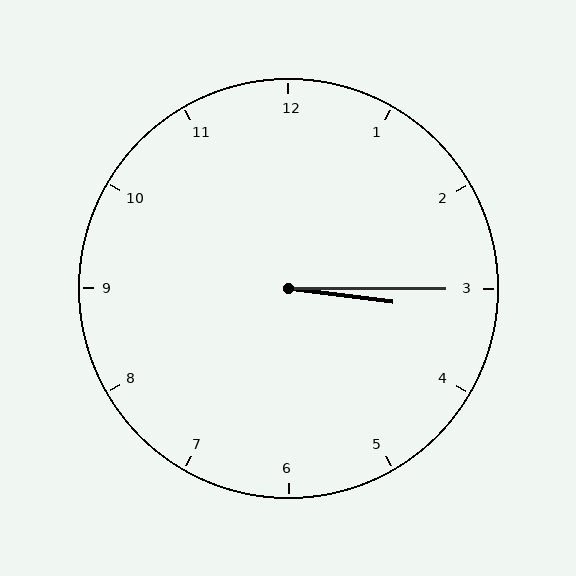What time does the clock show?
3:15.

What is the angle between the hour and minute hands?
Approximately 8 degrees.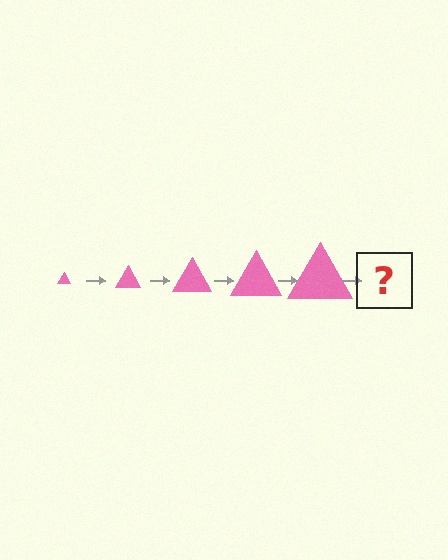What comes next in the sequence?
The next element should be a pink triangle, larger than the previous one.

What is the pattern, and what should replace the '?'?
The pattern is that the triangle gets progressively larger each step. The '?' should be a pink triangle, larger than the previous one.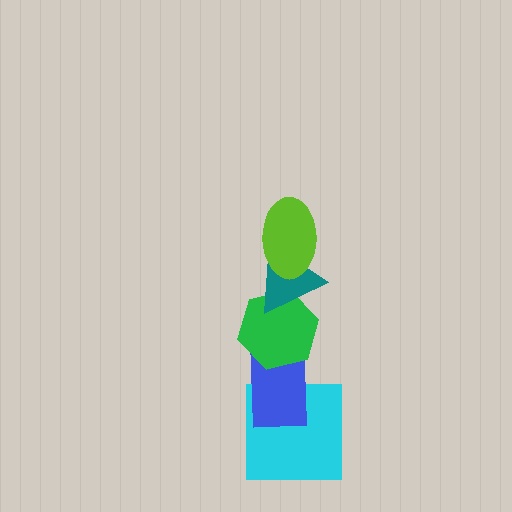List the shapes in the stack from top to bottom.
From top to bottom: the lime ellipse, the teal triangle, the green hexagon, the blue rectangle, the cyan square.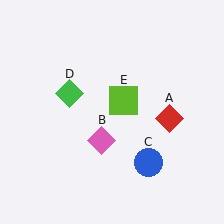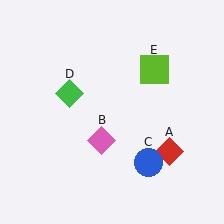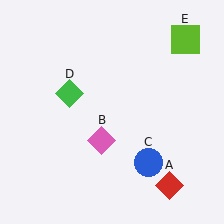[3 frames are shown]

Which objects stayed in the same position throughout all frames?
Pink diamond (object B) and blue circle (object C) and green diamond (object D) remained stationary.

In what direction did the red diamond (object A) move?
The red diamond (object A) moved down.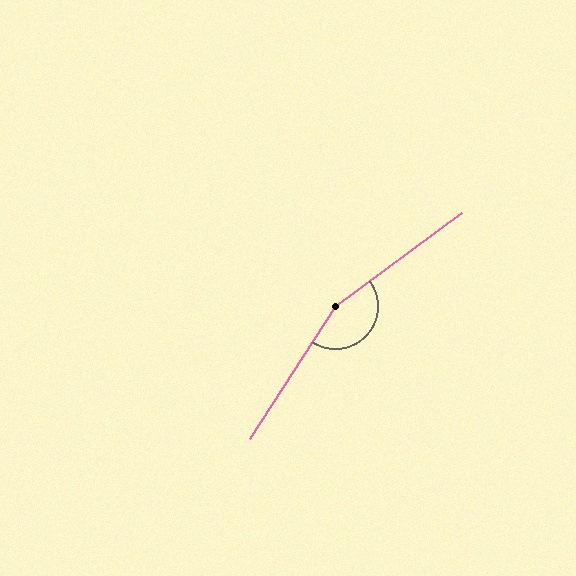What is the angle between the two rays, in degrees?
Approximately 159 degrees.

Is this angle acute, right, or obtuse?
It is obtuse.